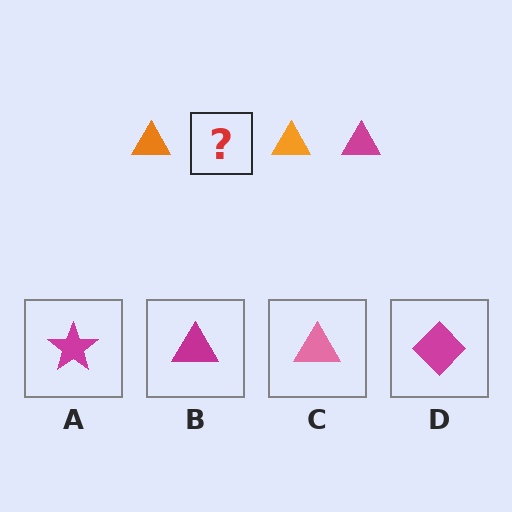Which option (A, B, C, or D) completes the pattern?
B.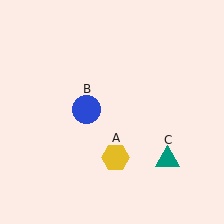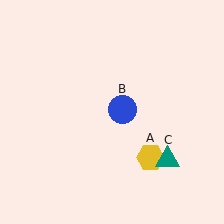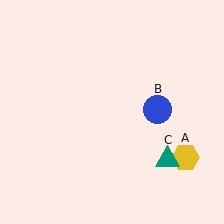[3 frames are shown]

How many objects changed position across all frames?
2 objects changed position: yellow hexagon (object A), blue circle (object B).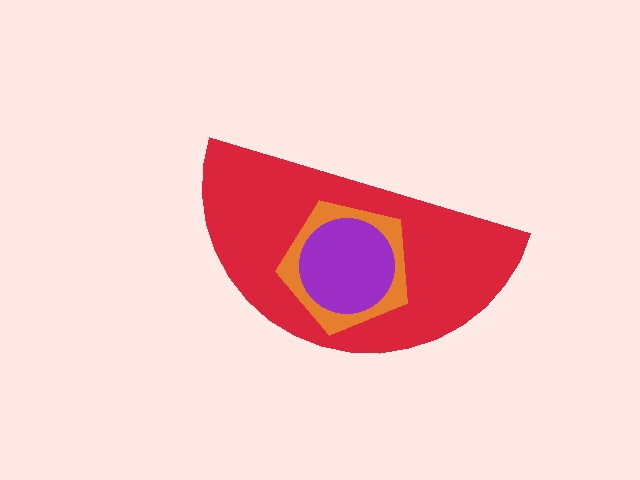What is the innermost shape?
The purple circle.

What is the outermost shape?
The red semicircle.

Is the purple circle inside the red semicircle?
Yes.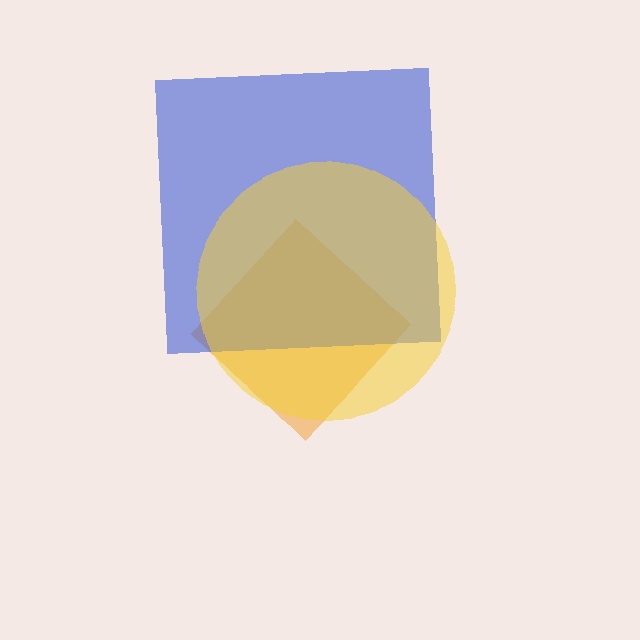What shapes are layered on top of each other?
The layered shapes are: an orange diamond, a blue square, a yellow circle.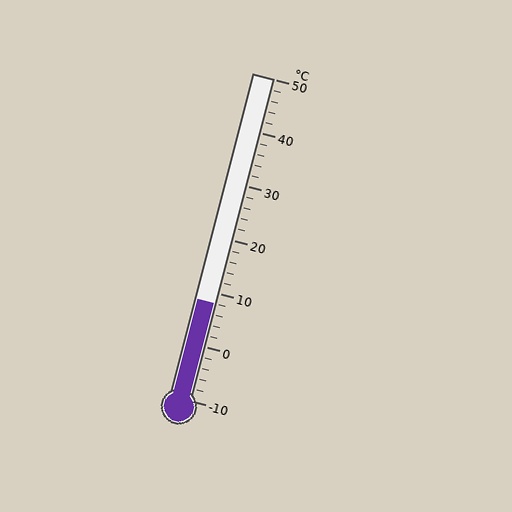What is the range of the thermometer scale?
The thermometer scale ranges from -10°C to 50°C.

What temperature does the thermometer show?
The thermometer shows approximately 8°C.